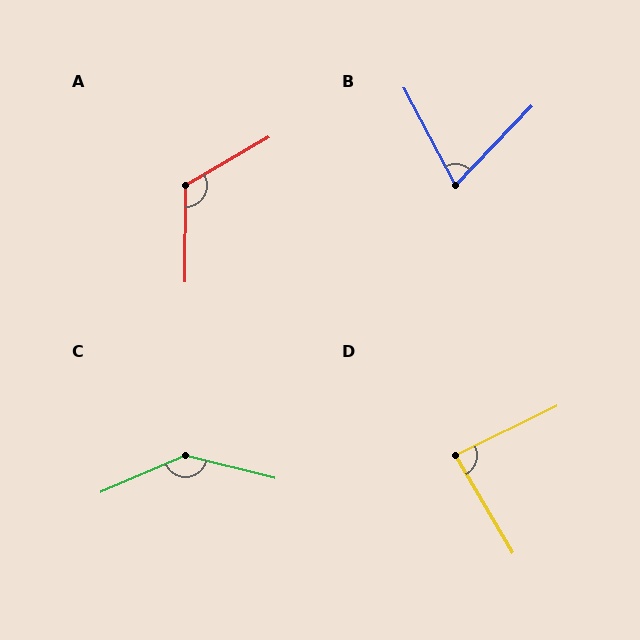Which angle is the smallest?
B, at approximately 72 degrees.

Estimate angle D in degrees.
Approximately 86 degrees.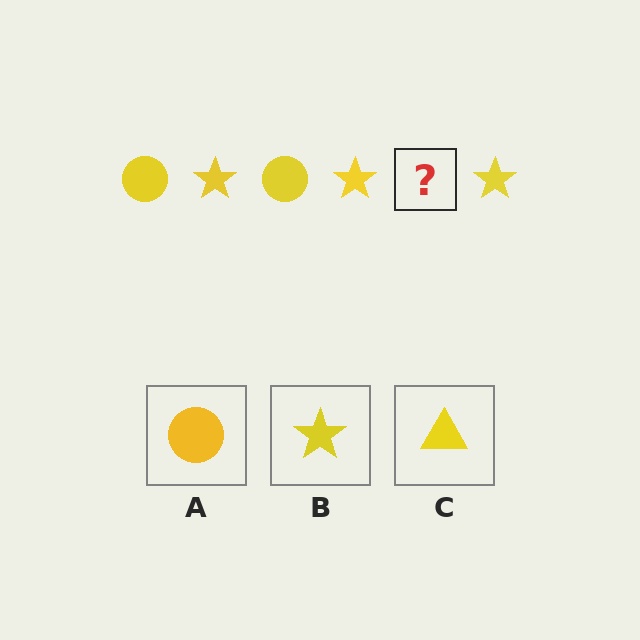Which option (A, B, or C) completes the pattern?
A.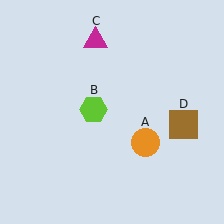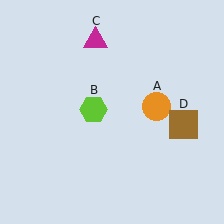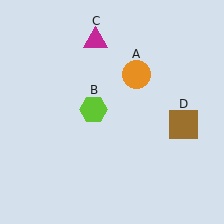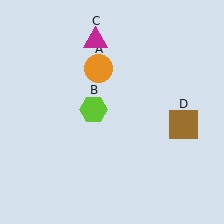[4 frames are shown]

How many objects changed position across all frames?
1 object changed position: orange circle (object A).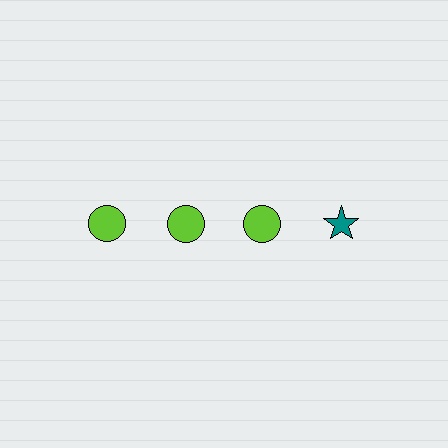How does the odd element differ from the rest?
It differs in both color (teal instead of lime) and shape (star instead of circle).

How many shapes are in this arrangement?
There are 4 shapes arranged in a grid pattern.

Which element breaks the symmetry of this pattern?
The teal star in the top row, second from right column breaks the symmetry. All other shapes are lime circles.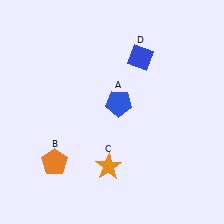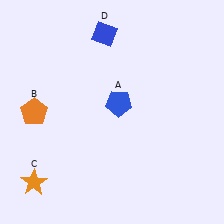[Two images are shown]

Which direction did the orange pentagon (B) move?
The orange pentagon (B) moved up.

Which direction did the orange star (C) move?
The orange star (C) moved left.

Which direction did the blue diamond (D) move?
The blue diamond (D) moved left.